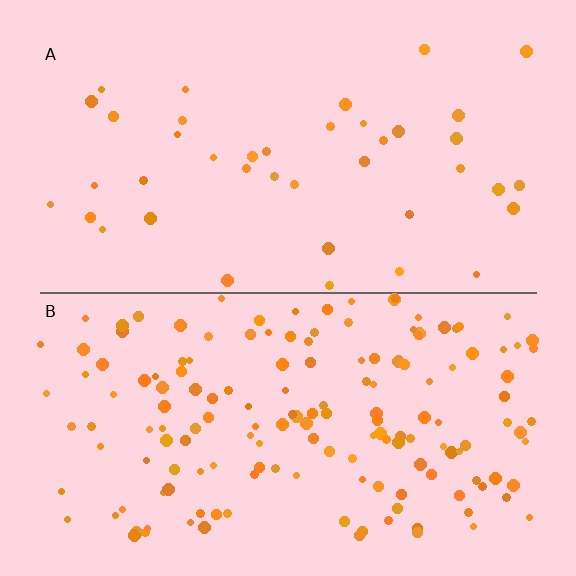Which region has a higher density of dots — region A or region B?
B (the bottom).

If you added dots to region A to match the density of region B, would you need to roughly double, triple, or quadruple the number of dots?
Approximately quadruple.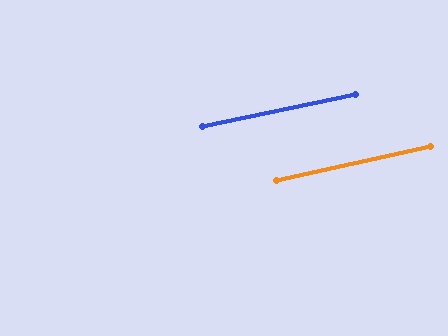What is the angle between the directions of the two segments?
Approximately 0 degrees.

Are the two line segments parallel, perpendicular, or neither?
Parallel — their directions differ by only 0.4°.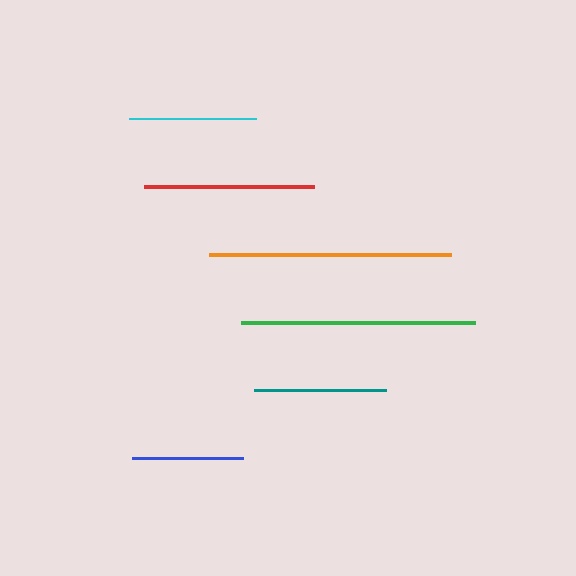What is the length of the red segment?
The red segment is approximately 171 pixels long.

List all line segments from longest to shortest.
From longest to shortest: orange, green, red, teal, cyan, blue.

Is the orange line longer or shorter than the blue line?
The orange line is longer than the blue line.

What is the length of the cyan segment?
The cyan segment is approximately 127 pixels long.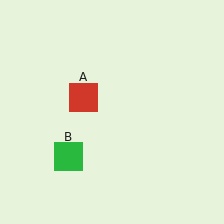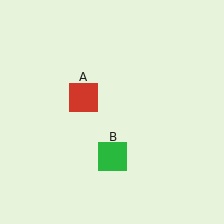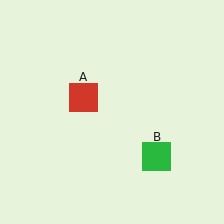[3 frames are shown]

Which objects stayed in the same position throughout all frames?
Red square (object A) remained stationary.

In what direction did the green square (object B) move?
The green square (object B) moved right.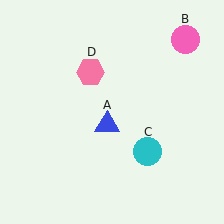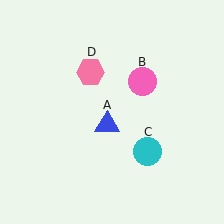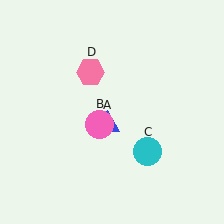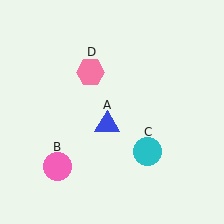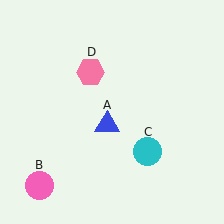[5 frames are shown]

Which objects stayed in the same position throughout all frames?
Blue triangle (object A) and cyan circle (object C) and pink hexagon (object D) remained stationary.